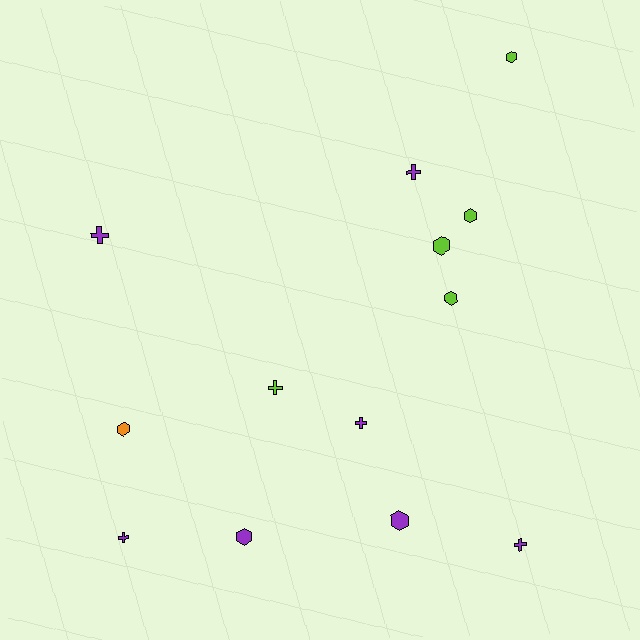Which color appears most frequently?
Purple, with 7 objects.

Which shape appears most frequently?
Hexagon, with 7 objects.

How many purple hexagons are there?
There are 2 purple hexagons.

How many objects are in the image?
There are 13 objects.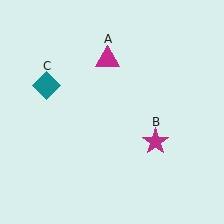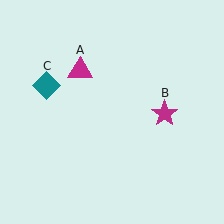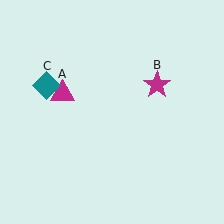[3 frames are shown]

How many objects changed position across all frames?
2 objects changed position: magenta triangle (object A), magenta star (object B).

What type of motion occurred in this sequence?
The magenta triangle (object A), magenta star (object B) rotated counterclockwise around the center of the scene.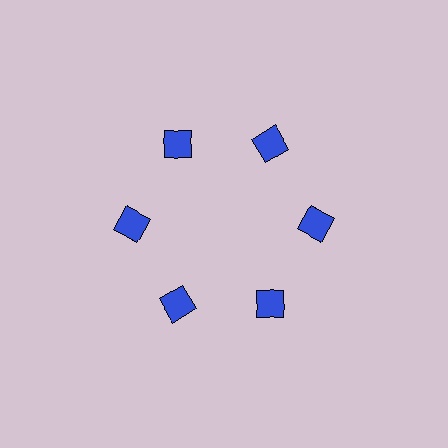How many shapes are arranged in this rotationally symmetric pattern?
There are 6 shapes, arranged in 6 groups of 1.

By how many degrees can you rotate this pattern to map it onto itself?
The pattern maps onto itself every 60 degrees of rotation.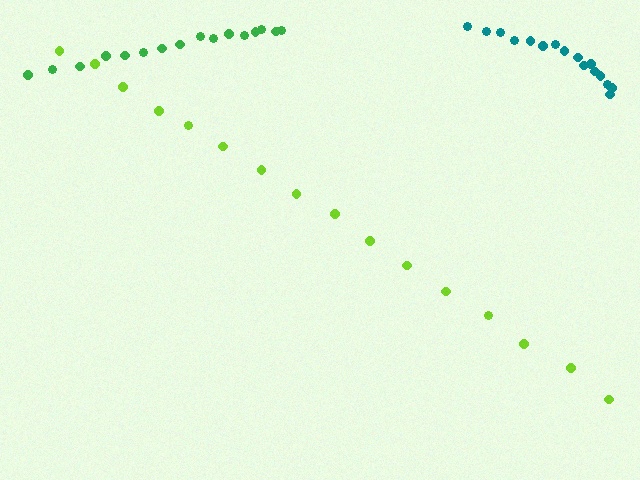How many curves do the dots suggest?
There are 3 distinct paths.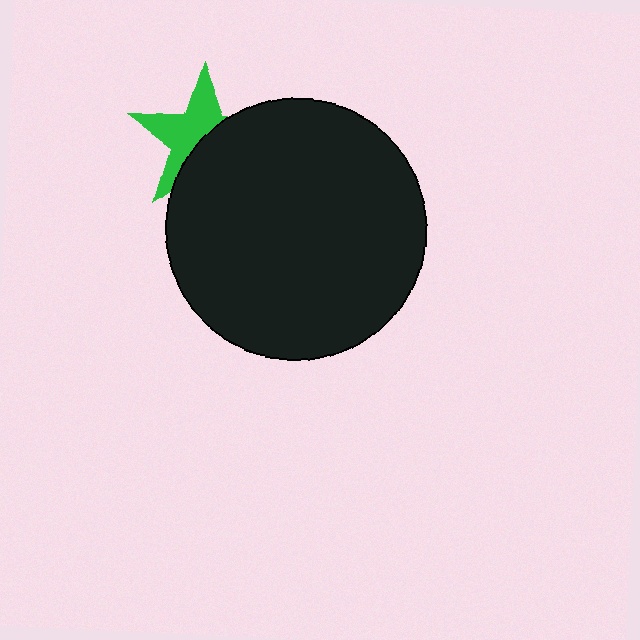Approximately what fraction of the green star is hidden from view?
Roughly 48% of the green star is hidden behind the black circle.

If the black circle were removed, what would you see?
You would see the complete green star.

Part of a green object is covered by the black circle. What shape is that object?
It is a star.